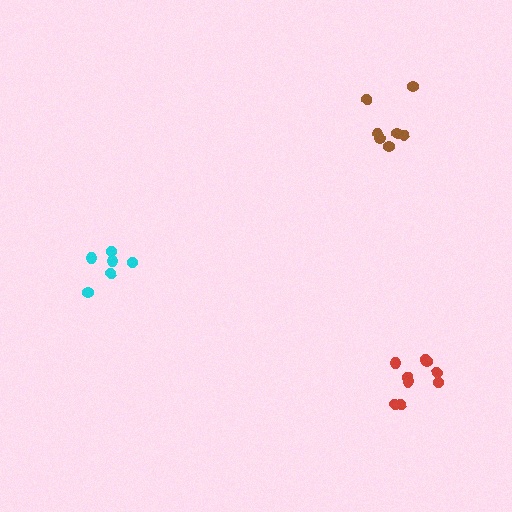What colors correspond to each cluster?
The clusters are colored: red, brown, cyan.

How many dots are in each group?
Group 1: 9 dots, Group 2: 7 dots, Group 3: 6 dots (22 total).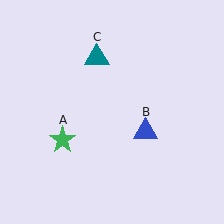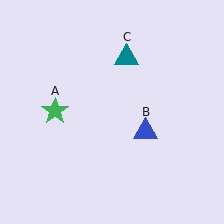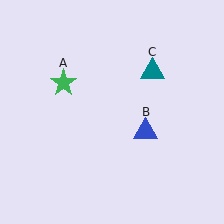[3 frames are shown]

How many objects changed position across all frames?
2 objects changed position: green star (object A), teal triangle (object C).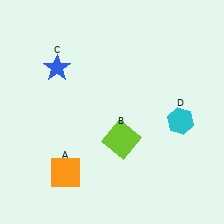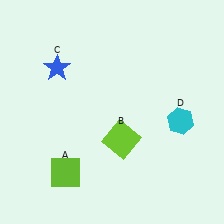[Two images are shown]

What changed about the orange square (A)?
In Image 1, A is orange. In Image 2, it changed to lime.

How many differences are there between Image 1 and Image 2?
There is 1 difference between the two images.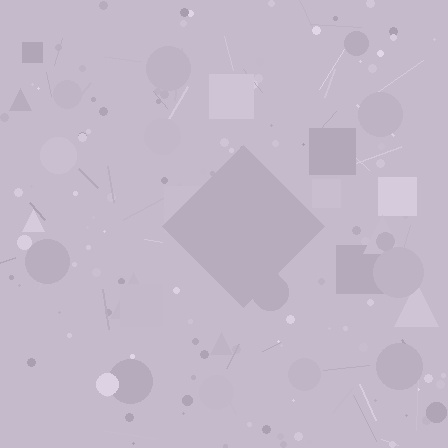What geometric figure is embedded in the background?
A diamond is embedded in the background.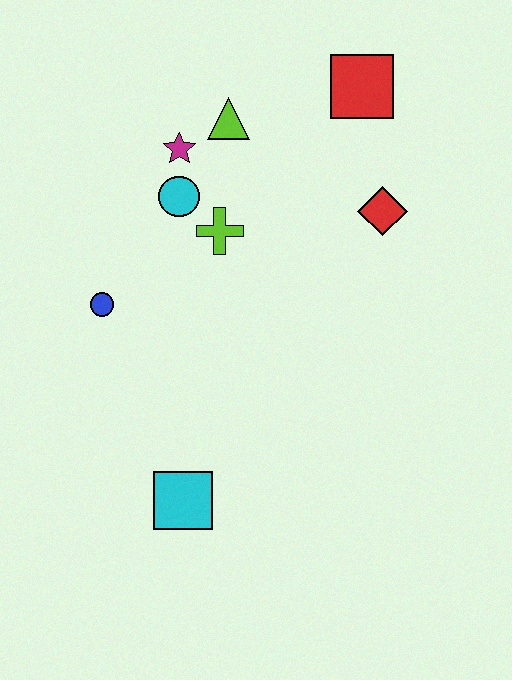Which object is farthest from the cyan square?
The red square is farthest from the cyan square.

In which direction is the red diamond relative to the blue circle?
The red diamond is to the right of the blue circle.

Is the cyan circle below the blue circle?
No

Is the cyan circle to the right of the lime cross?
No